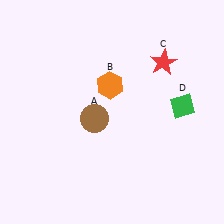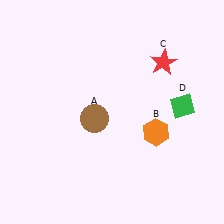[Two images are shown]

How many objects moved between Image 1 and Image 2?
1 object moved between the two images.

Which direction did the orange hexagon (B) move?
The orange hexagon (B) moved down.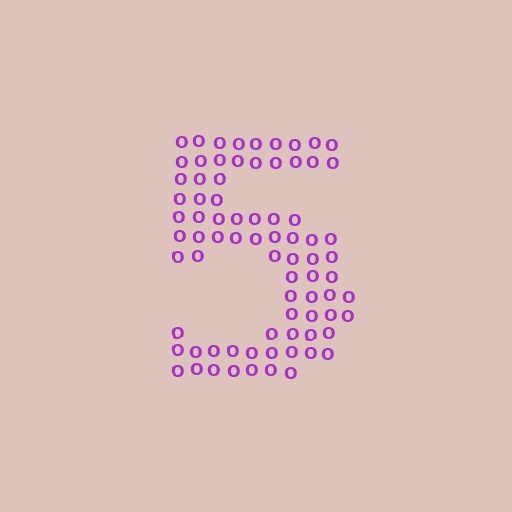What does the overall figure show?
The overall figure shows the digit 5.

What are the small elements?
The small elements are letter O's.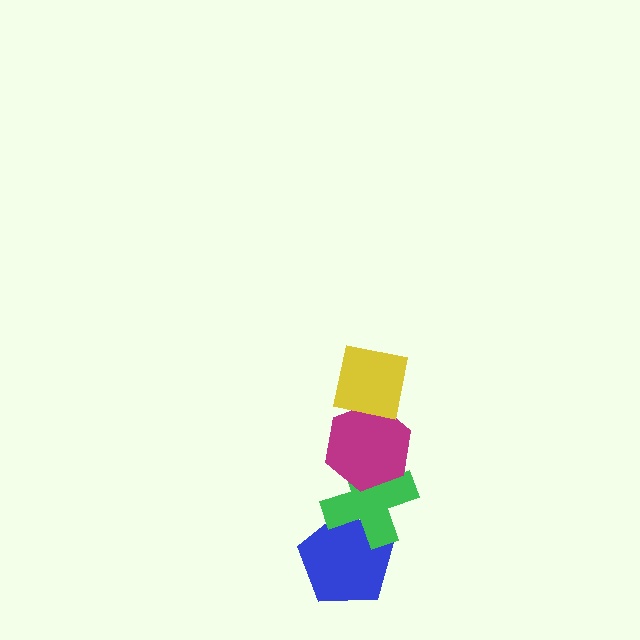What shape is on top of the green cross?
The magenta hexagon is on top of the green cross.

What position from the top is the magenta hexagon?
The magenta hexagon is 2nd from the top.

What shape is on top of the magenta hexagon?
The yellow square is on top of the magenta hexagon.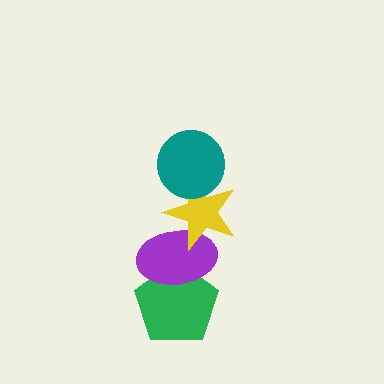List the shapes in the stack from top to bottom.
From top to bottom: the teal circle, the yellow star, the purple ellipse, the green pentagon.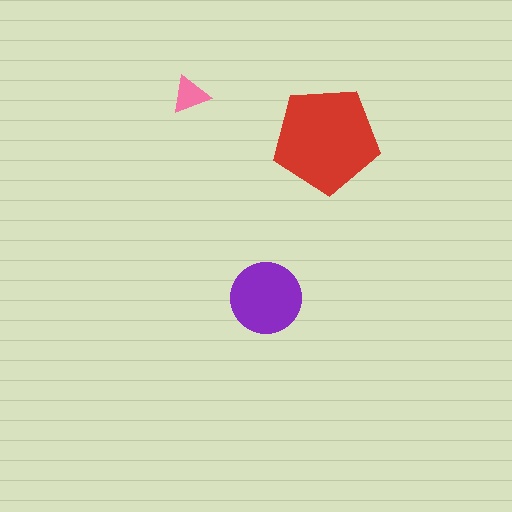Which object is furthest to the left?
The pink triangle is leftmost.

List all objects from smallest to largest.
The pink triangle, the purple circle, the red pentagon.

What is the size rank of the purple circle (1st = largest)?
2nd.